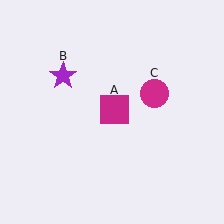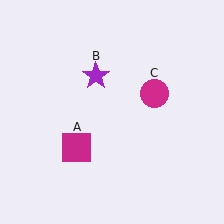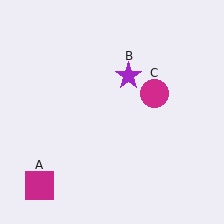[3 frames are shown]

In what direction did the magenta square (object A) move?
The magenta square (object A) moved down and to the left.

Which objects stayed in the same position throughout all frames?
Magenta circle (object C) remained stationary.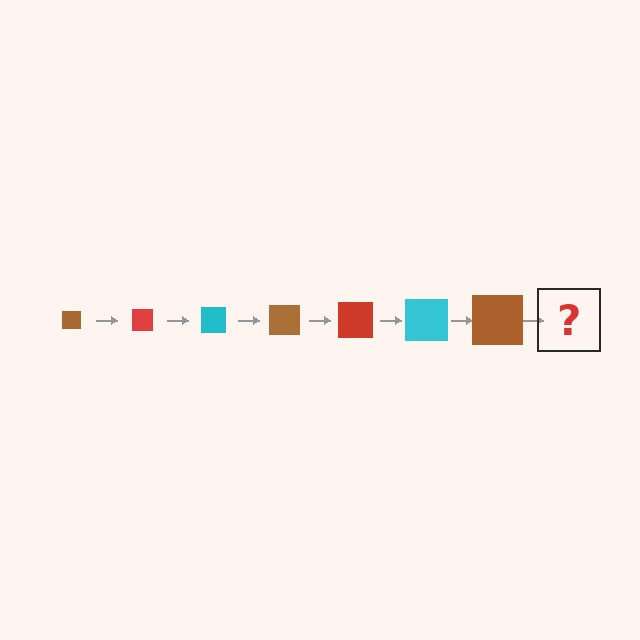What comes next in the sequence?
The next element should be a red square, larger than the previous one.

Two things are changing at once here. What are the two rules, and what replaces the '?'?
The two rules are that the square grows larger each step and the color cycles through brown, red, and cyan. The '?' should be a red square, larger than the previous one.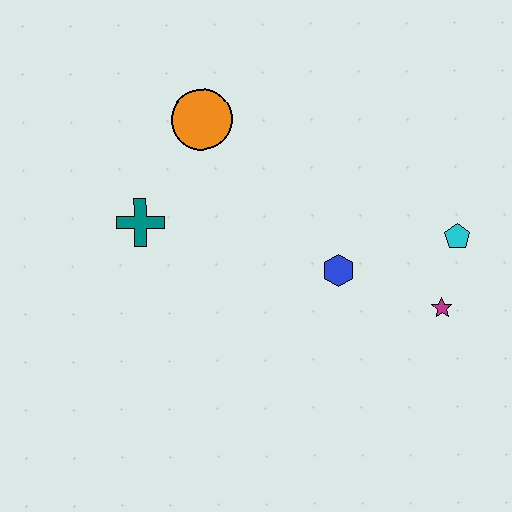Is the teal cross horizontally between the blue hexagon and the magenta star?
No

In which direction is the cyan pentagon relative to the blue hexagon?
The cyan pentagon is to the right of the blue hexagon.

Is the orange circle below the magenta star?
No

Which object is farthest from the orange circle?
The magenta star is farthest from the orange circle.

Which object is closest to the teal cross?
The orange circle is closest to the teal cross.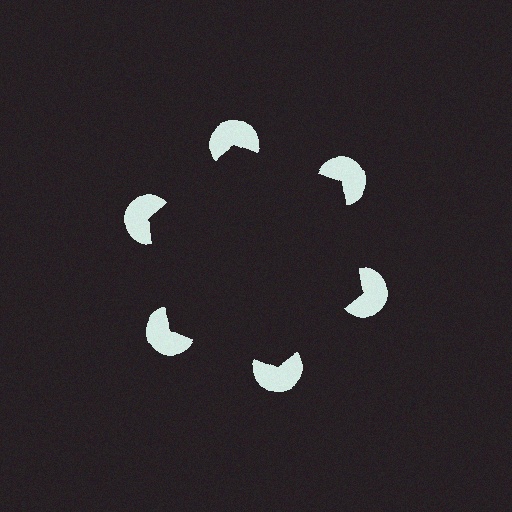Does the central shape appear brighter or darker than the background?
It typically appears slightly darker than the background, even though no actual brightness change is drawn.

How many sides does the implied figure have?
6 sides.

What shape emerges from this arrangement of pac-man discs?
An illusory hexagon — its edges are inferred from the aligned wedge cuts in the pac-man discs, not physically drawn.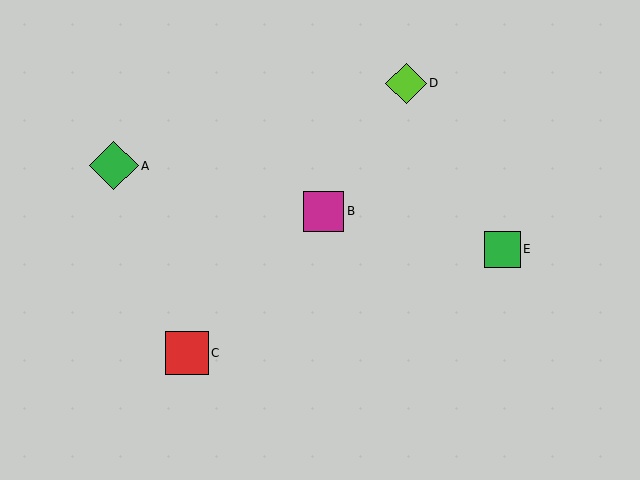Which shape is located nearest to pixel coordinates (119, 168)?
The green diamond (labeled A) at (114, 166) is nearest to that location.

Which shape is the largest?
The green diamond (labeled A) is the largest.